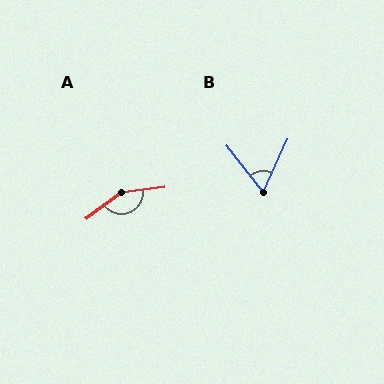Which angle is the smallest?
B, at approximately 63 degrees.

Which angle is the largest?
A, at approximately 150 degrees.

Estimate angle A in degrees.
Approximately 150 degrees.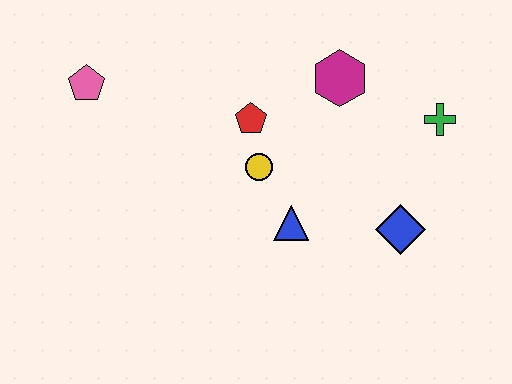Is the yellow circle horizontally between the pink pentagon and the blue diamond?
Yes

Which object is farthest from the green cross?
The pink pentagon is farthest from the green cross.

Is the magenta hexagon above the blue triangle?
Yes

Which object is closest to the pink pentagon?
The red pentagon is closest to the pink pentagon.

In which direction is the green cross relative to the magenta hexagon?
The green cross is to the right of the magenta hexagon.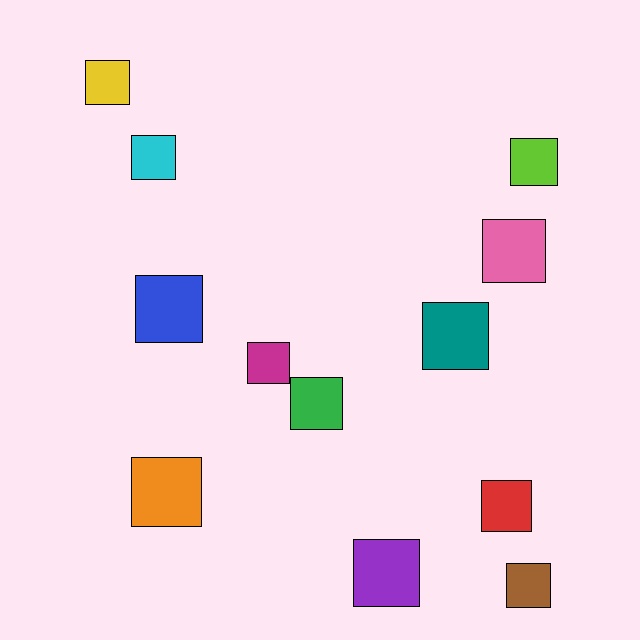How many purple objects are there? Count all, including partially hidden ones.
There is 1 purple object.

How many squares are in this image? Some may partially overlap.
There are 12 squares.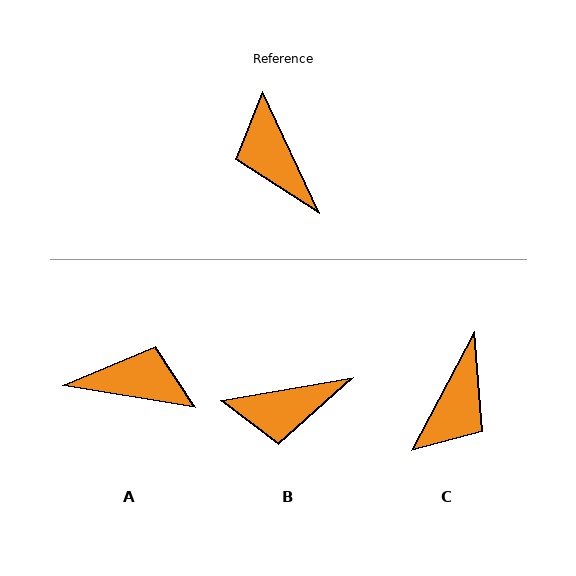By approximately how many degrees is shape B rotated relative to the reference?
Approximately 75 degrees counter-clockwise.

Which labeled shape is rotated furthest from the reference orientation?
C, about 127 degrees away.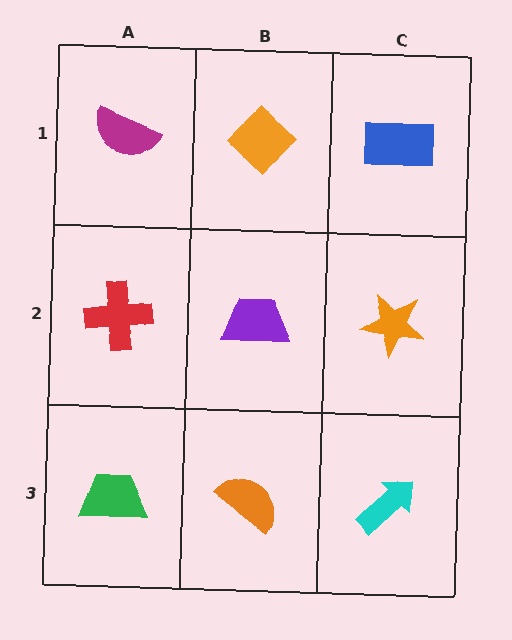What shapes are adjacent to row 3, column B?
A purple trapezoid (row 2, column B), a green trapezoid (row 3, column A), a cyan arrow (row 3, column C).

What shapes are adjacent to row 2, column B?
An orange diamond (row 1, column B), an orange semicircle (row 3, column B), a red cross (row 2, column A), an orange star (row 2, column C).